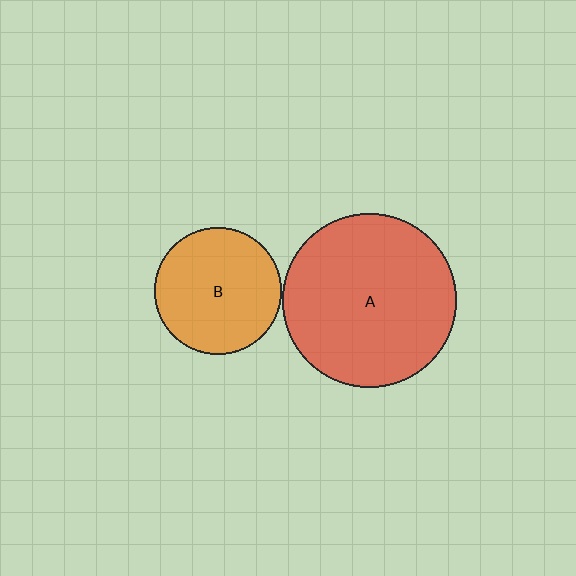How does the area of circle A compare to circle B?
Approximately 1.9 times.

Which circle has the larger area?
Circle A (red).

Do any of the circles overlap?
No, none of the circles overlap.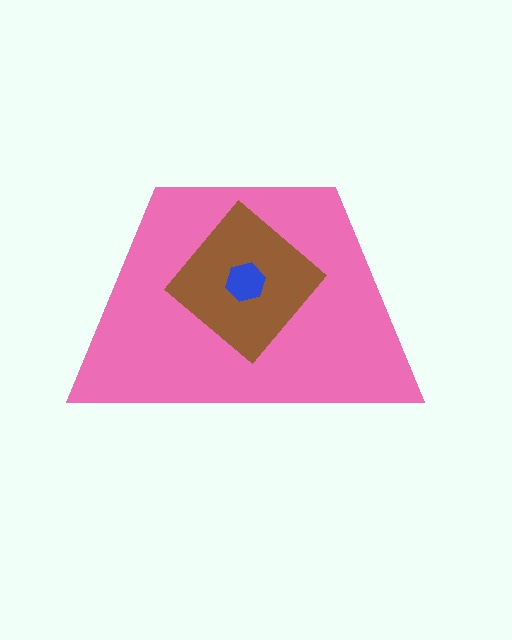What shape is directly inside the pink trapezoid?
The brown diamond.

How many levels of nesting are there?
3.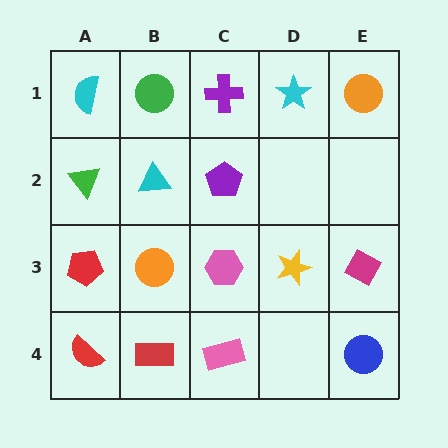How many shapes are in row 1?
5 shapes.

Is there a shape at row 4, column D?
No, that cell is empty.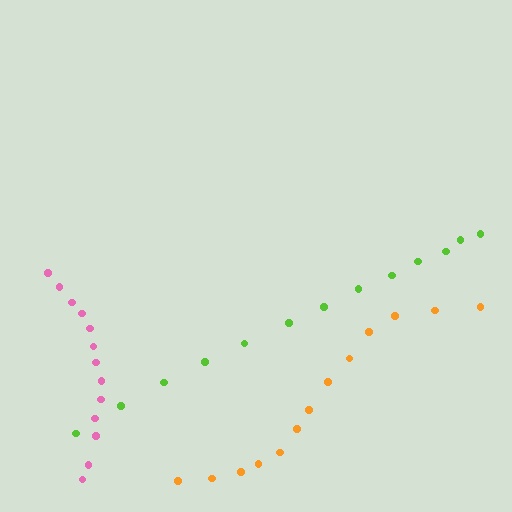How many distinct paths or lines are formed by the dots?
There are 3 distinct paths.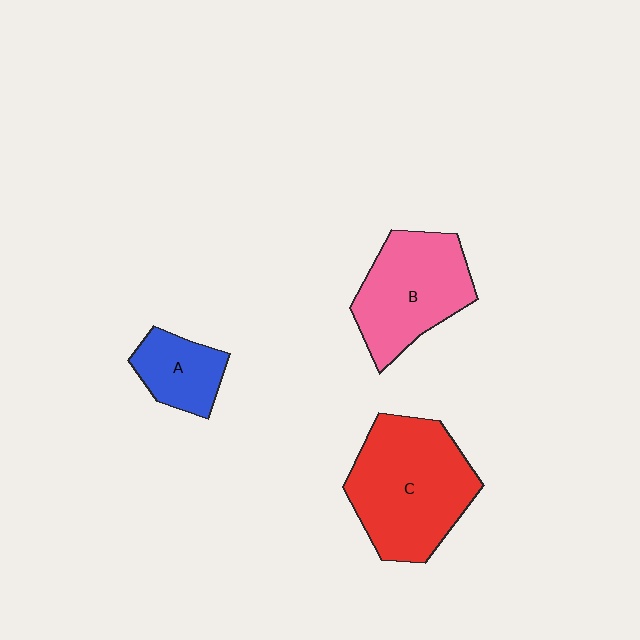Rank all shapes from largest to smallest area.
From largest to smallest: C (red), B (pink), A (blue).